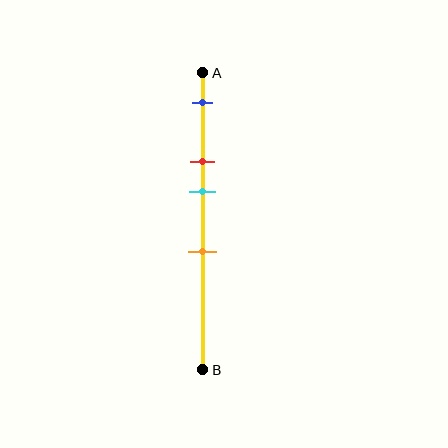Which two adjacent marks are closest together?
The red and cyan marks are the closest adjacent pair.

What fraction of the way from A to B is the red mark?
The red mark is approximately 30% (0.3) of the way from A to B.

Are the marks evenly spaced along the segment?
No, the marks are not evenly spaced.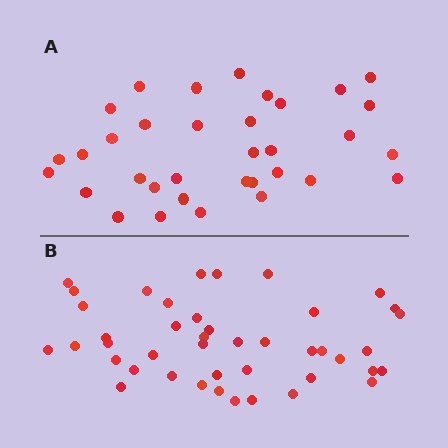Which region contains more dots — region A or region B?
Region B (the bottom region) has more dots.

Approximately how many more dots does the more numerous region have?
Region B has roughly 8 or so more dots than region A.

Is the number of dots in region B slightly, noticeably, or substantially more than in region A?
Region B has noticeably more, but not dramatically so. The ratio is roughly 1.3 to 1.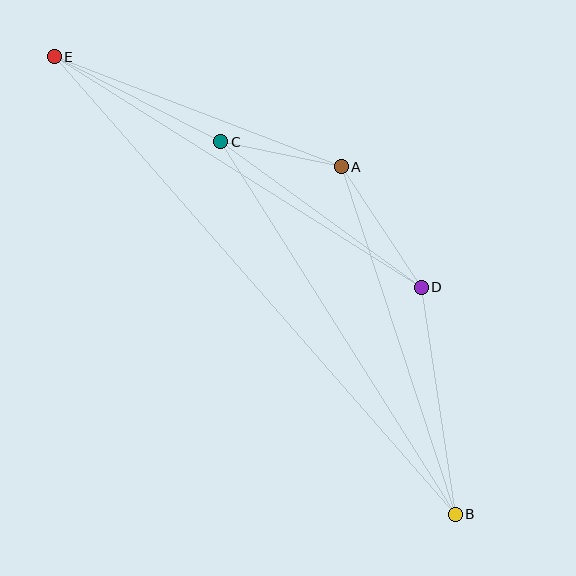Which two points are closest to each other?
Points A and C are closest to each other.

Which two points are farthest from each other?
Points B and E are farthest from each other.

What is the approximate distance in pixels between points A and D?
The distance between A and D is approximately 145 pixels.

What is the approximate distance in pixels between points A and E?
The distance between A and E is approximately 307 pixels.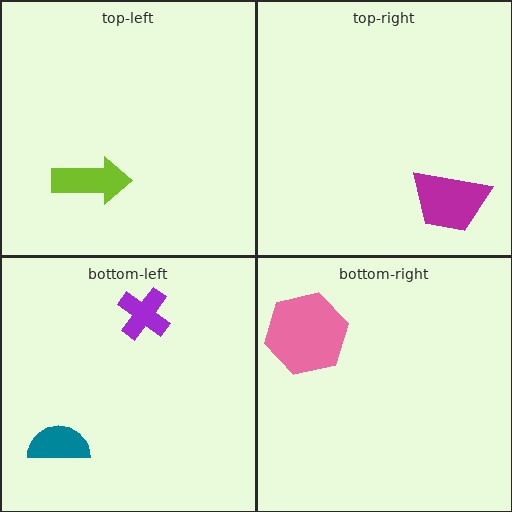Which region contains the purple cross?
The bottom-left region.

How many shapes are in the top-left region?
1.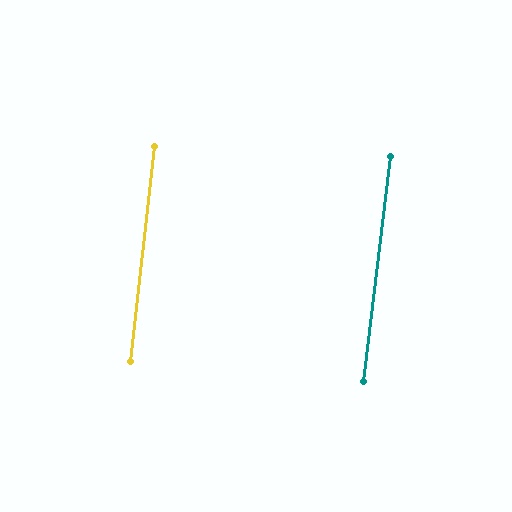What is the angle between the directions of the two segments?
Approximately 0 degrees.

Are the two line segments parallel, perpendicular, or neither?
Parallel — their directions differ by only 0.4°.